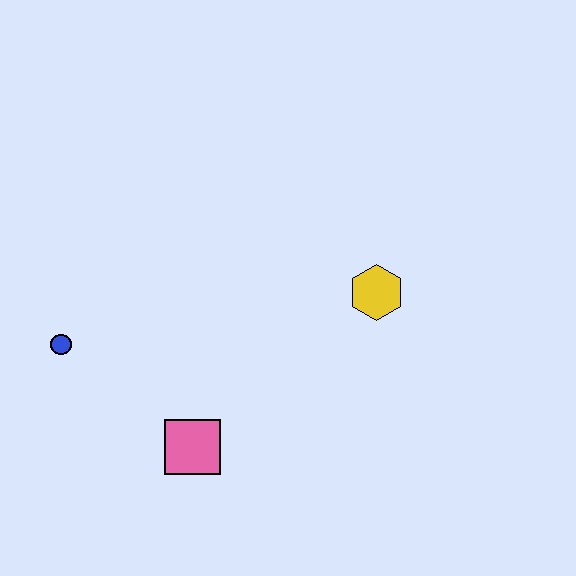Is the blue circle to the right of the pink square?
No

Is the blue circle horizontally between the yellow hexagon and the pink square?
No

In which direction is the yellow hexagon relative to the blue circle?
The yellow hexagon is to the right of the blue circle.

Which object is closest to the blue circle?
The pink square is closest to the blue circle.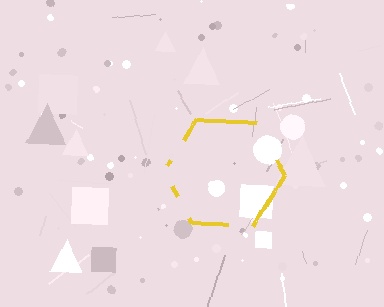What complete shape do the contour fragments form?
The contour fragments form a hexagon.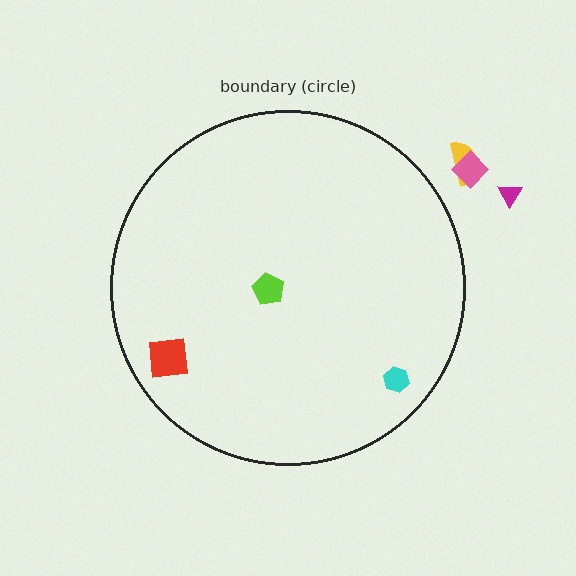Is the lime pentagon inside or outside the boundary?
Inside.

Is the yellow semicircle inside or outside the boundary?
Outside.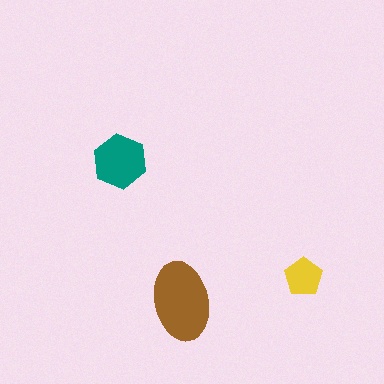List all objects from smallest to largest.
The yellow pentagon, the teal hexagon, the brown ellipse.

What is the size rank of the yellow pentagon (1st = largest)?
3rd.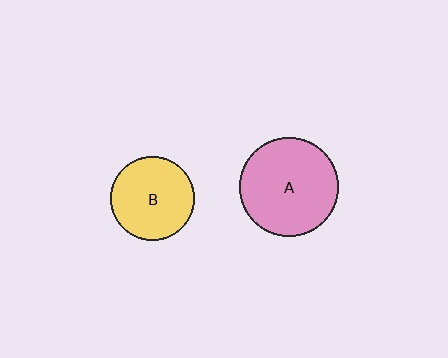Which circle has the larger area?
Circle A (pink).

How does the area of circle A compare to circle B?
Approximately 1.4 times.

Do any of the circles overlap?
No, none of the circles overlap.